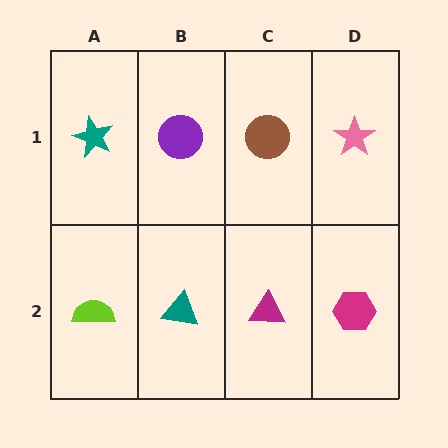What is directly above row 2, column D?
A pink star.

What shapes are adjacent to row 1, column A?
A lime semicircle (row 2, column A), a purple circle (row 1, column B).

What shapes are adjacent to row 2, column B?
A purple circle (row 1, column B), a lime semicircle (row 2, column A), a magenta triangle (row 2, column C).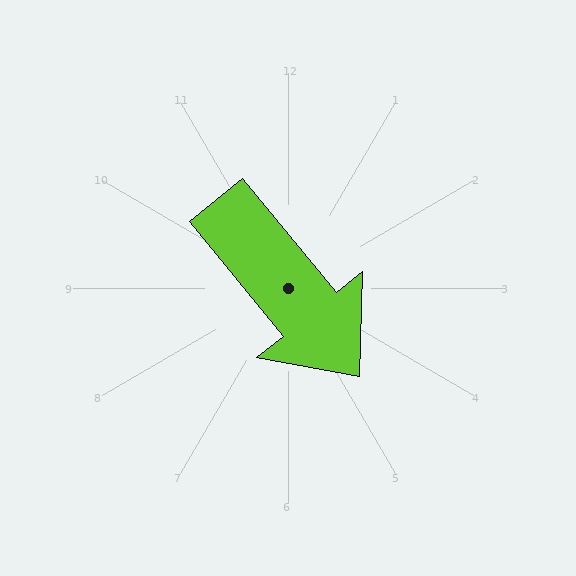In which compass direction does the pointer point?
Southeast.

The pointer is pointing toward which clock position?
Roughly 5 o'clock.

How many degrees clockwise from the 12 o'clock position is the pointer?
Approximately 141 degrees.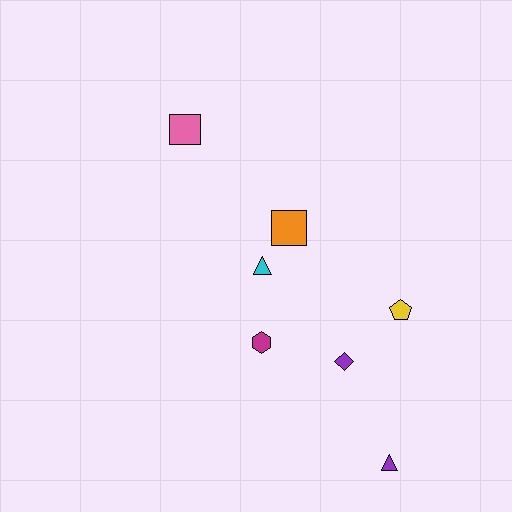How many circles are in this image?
There are no circles.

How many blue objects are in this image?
There are no blue objects.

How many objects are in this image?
There are 7 objects.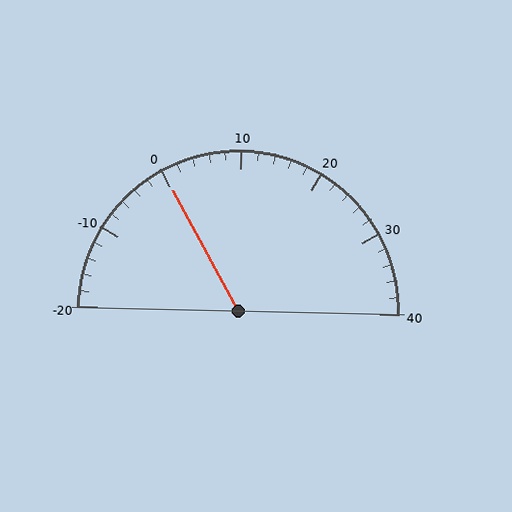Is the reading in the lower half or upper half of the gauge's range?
The reading is in the lower half of the range (-20 to 40).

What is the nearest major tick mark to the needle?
The nearest major tick mark is 0.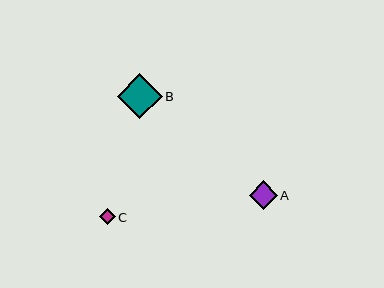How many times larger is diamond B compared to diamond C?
Diamond B is approximately 2.8 times the size of diamond C.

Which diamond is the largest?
Diamond B is the largest with a size of approximately 45 pixels.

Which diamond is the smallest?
Diamond C is the smallest with a size of approximately 16 pixels.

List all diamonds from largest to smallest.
From largest to smallest: B, A, C.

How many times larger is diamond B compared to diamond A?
Diamond B is approximately 1.6 times the size of diamond A.